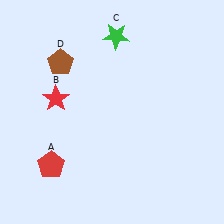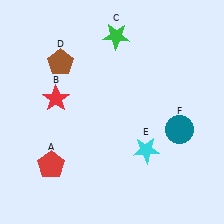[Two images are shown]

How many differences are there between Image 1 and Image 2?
There are 2 differences between the two images.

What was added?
A cyan star (E), a teal circle (F) were added in Image 2.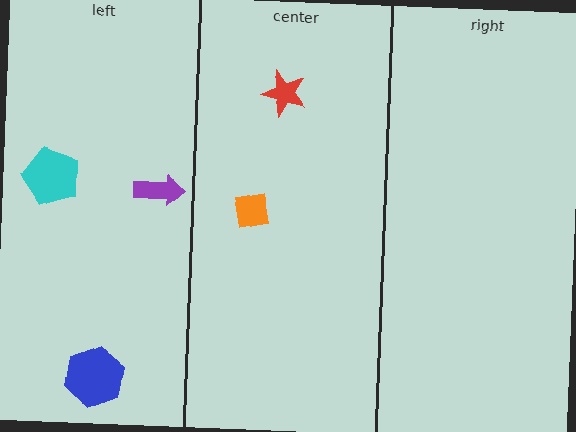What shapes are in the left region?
The purple arrow, the cyan pentagon, the blue hexagon.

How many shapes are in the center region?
2.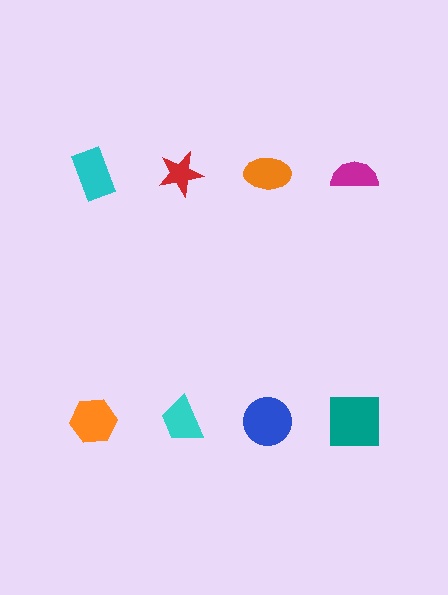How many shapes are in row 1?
4 shapes.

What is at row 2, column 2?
A cyan trapezoid.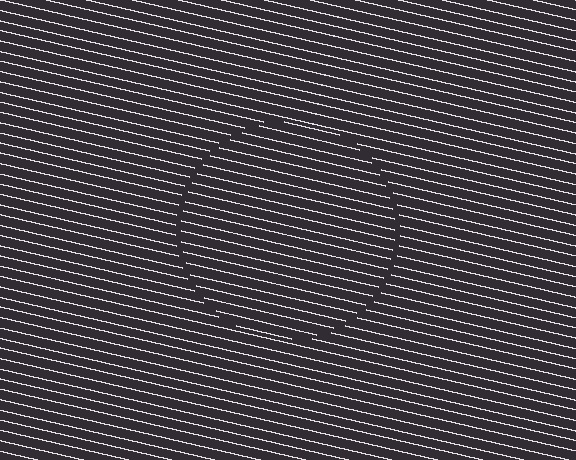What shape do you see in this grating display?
An illusory circle. The interior of the shape contains the same grating, shifted by half a period — the contour is defined by the phase discontinuity where line-ends from the inner and outer gratings abut.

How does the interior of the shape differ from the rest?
The interior of the shape contains the same grating, shifted by half a period — the contour is defined by the phase discontinuity where line-ends from the inner and outer gratings abut.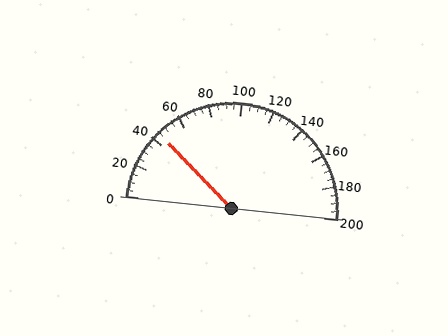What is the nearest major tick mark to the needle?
The nearest major tick mark is 40.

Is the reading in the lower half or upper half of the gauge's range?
The reading is in the lower half of the range (0 to 200).